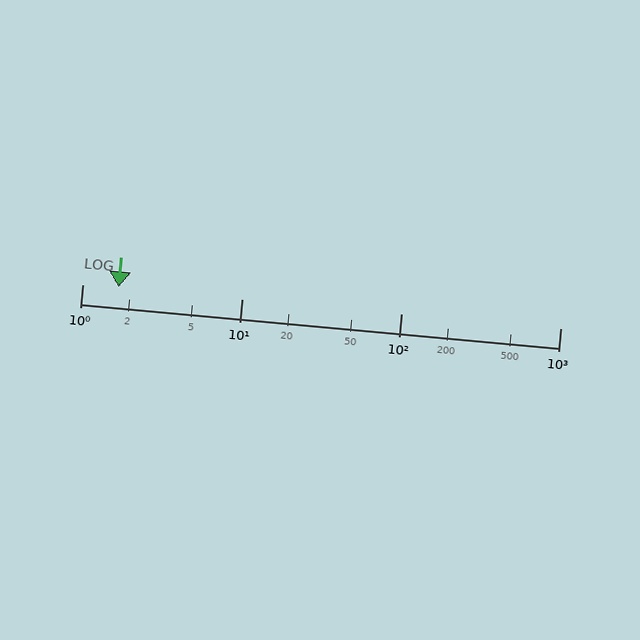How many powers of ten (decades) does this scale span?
The scale spans 3 decades, from 1 to 1000.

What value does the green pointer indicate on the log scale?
The pointer indicates approximately 1.7.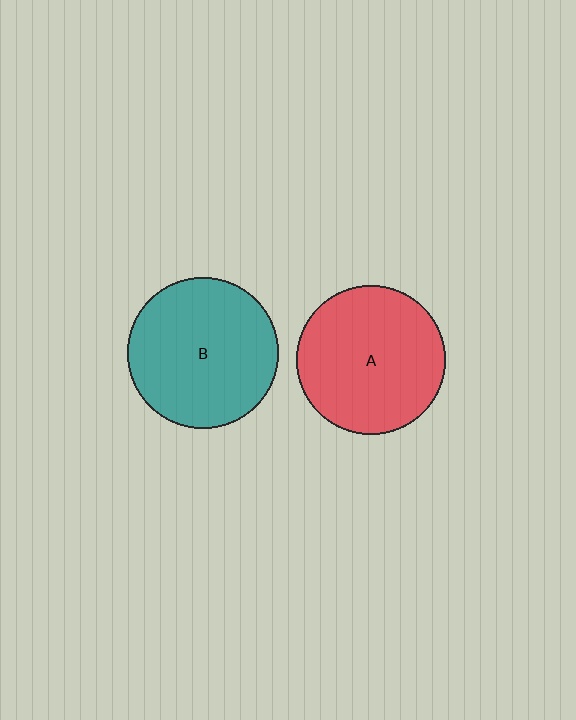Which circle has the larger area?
Circle B (teal).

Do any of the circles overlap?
No, none of the circles overlap.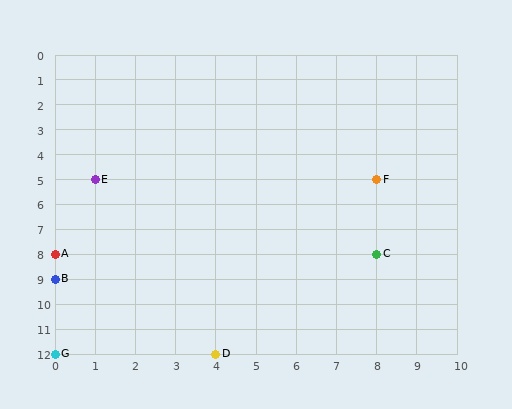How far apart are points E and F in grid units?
Points E and F are 7 columns apart.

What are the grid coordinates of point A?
Point A is at grid coordinates (0, 8).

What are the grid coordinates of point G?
Point G is at grid coordinates (0, 12).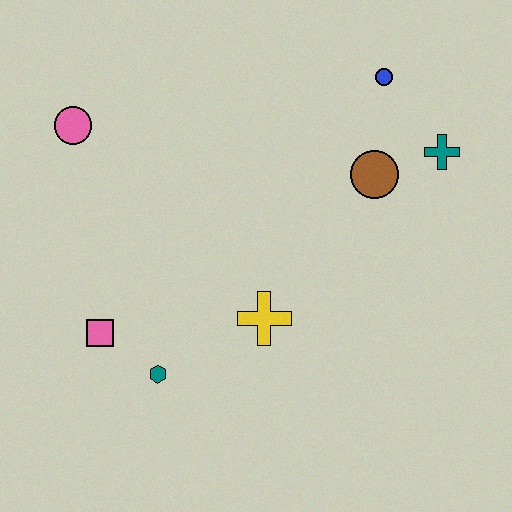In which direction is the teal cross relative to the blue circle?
The teal cross is below the blue circle.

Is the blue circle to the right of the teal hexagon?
Yes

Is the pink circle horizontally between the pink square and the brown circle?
No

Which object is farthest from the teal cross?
The pink square is farthest from the teal cross.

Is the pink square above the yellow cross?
No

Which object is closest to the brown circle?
The teal cross is closest to the brown circle.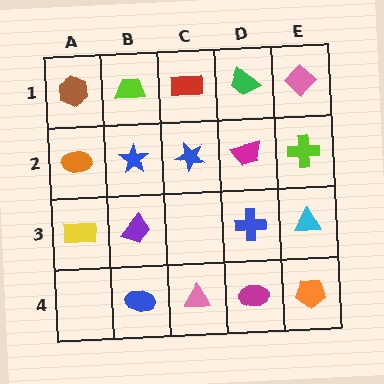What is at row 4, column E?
An orange pentagon.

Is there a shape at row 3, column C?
No, that cell is empty.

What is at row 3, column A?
A yellow rectangle.